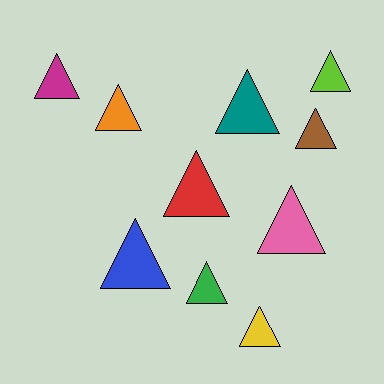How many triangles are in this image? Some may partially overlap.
There are 10 triangles.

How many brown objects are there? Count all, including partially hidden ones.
There is 1 brown object.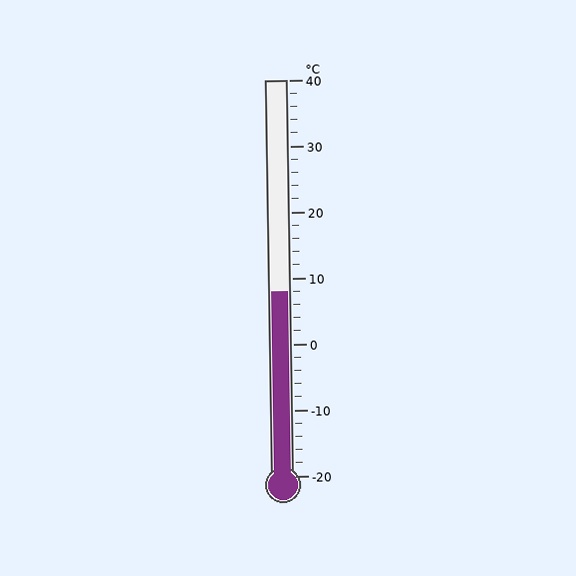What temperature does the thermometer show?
The thermometer shows approximately 8°C.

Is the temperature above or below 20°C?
The temperature is below 20°C.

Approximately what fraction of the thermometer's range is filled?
The thermometer is filled to approximately 45% of its range.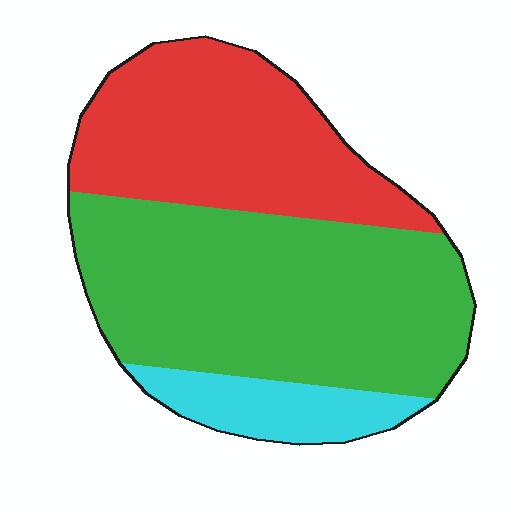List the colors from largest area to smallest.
From largest to smallest: green, red, cyan.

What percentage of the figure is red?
Red takes up between a quarter and a half of the figure.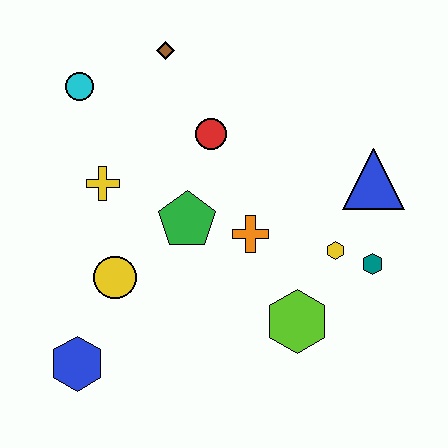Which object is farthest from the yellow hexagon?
The cyan circle is farthest from the yellow hexagon.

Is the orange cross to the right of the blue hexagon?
Yes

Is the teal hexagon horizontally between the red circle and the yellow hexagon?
No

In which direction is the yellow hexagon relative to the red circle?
The yellow hexagon is to the right of the red circle.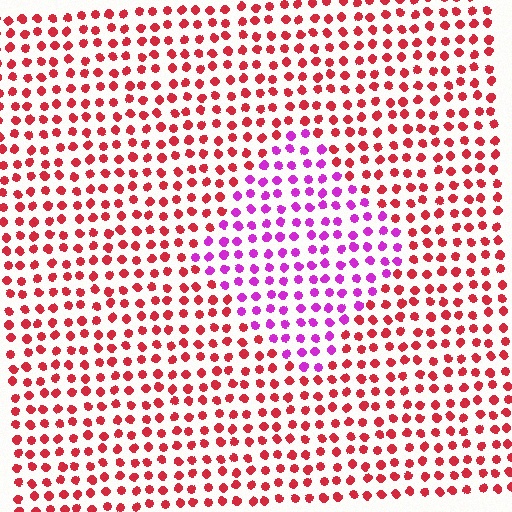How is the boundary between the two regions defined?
The boundary is defined purely by a slight shift in hue (about 54 degrees). Spacing, size, and orientation are identical on both sides.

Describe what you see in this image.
The image is filled with small red elements in a uniform arrangement. A diamond-shaped region is visible where the elements are tinted to a slightly different hue, forming a subtle color boundary.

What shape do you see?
I see a diamond.